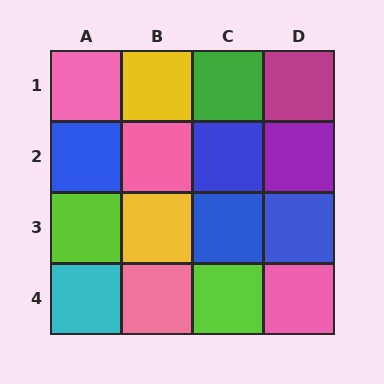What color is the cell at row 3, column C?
Blue.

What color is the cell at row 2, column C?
Blue.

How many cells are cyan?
1 cell is cyan.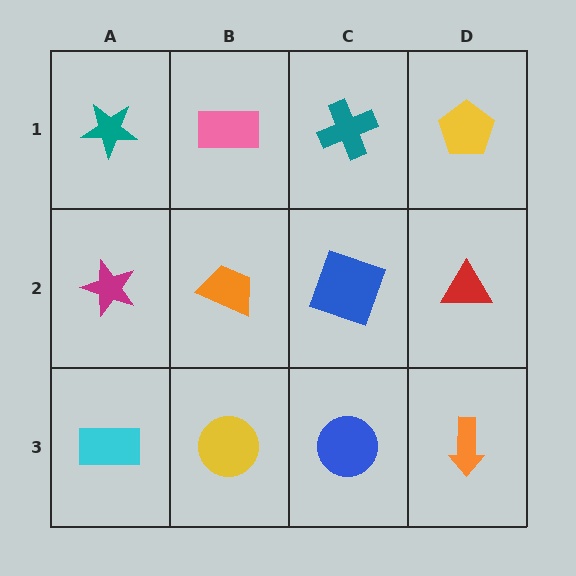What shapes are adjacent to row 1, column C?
A blue square (row 2, column C), a pink rectangle (row 1, column B), a yellow pentagon (row 1, column D).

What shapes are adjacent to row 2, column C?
A teal cross (row 1, column C), a blue circle (row 3, column C), an orange trapezoid (row 2, column B), a red triangle (row 2, column D).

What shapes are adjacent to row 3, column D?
A red triangle (row 2, column D), a blue circle (row 3, column C).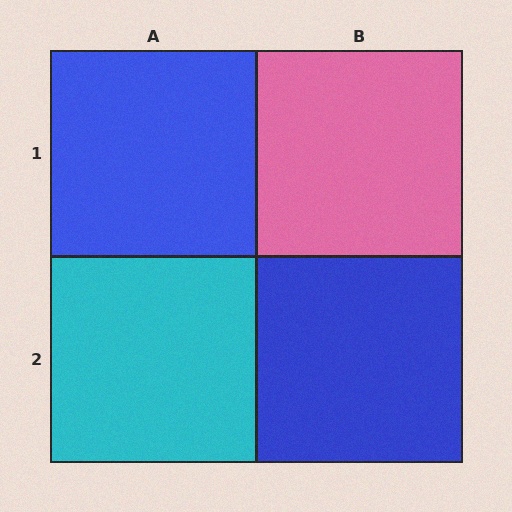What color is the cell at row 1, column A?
Blue.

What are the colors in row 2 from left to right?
Cyan, blue.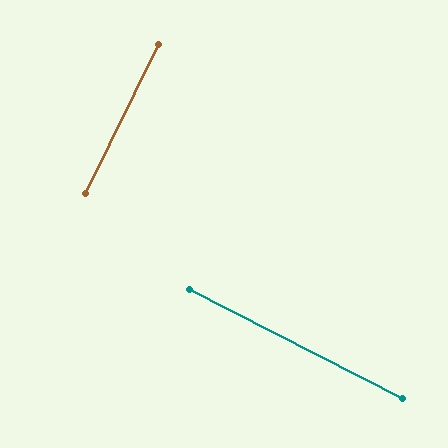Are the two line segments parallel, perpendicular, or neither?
Perpendicular — they meet at approximately 89°.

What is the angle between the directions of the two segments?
Approximately 89 degrees.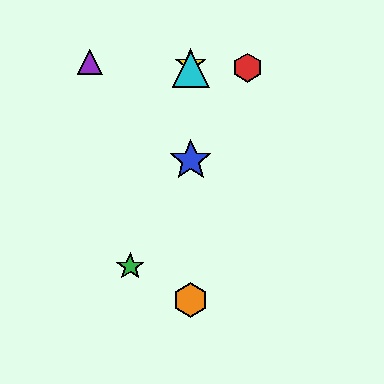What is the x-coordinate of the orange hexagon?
The orange hexagon is at x≈191.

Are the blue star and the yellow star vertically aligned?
Yes, both are at x≈191.